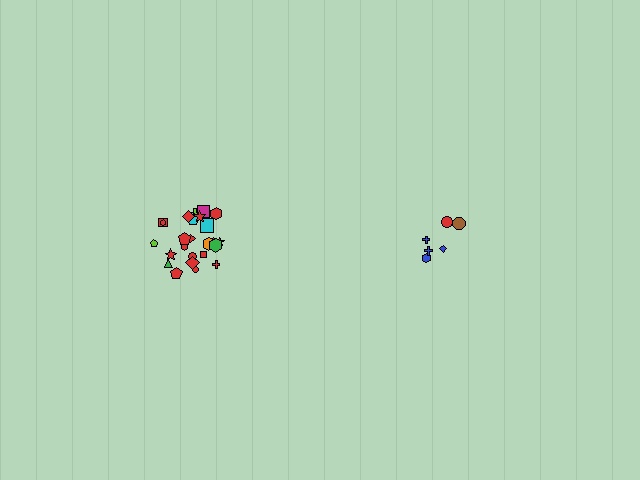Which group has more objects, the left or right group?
The left group.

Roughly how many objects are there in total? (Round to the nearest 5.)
Roughly 30 objects in total.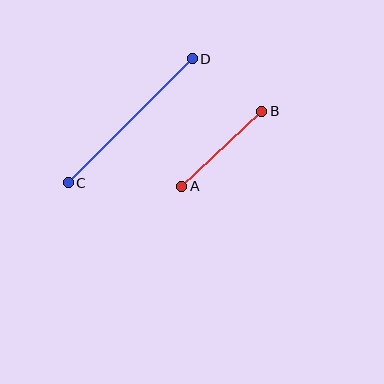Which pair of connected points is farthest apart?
Points C and D are farthest apart.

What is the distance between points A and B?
The distance is approximately 109 pixels.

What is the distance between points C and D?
The distance is approximately 175 pixels.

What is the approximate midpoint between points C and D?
The midpoint is at approximately (130, 121) pixels.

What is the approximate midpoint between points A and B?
The midpoint is at approximately (222, 149) pixels.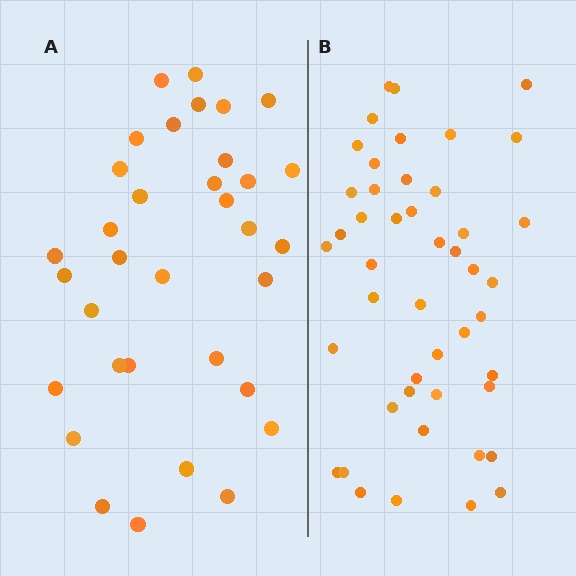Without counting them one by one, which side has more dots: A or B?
Region B (the right region) has more dots.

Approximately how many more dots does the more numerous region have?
Region B has roughly 12 or so more dots than region A.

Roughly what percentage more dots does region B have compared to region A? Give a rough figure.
About 35% more.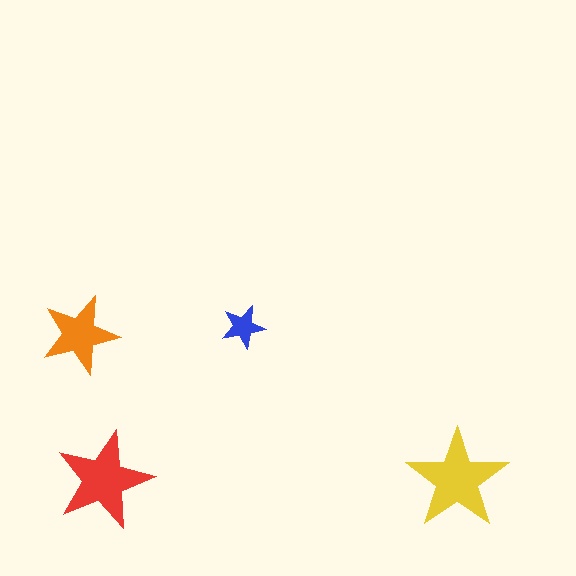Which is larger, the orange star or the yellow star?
The yellow one.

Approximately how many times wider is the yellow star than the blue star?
About 2.5 times wider.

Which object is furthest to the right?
The yellow star is rightmost.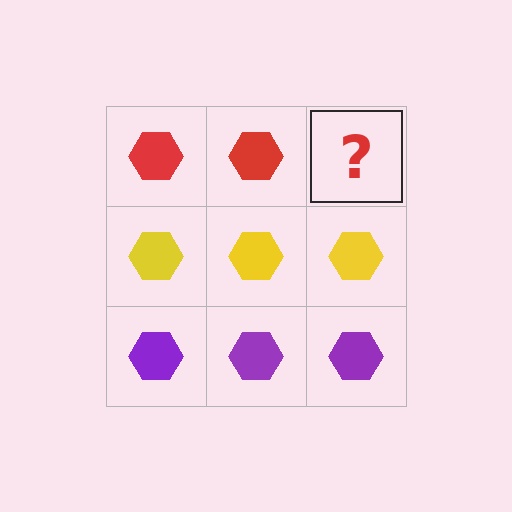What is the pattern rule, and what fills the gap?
The rule is that each row has a consistent color. The gap should be filled with a red hexagon.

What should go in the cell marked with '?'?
The missing cell should contain a red hexagon.